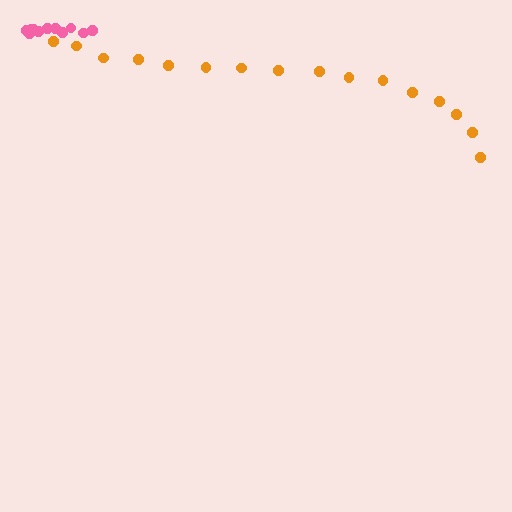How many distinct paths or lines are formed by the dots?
There are 2 distinct paths.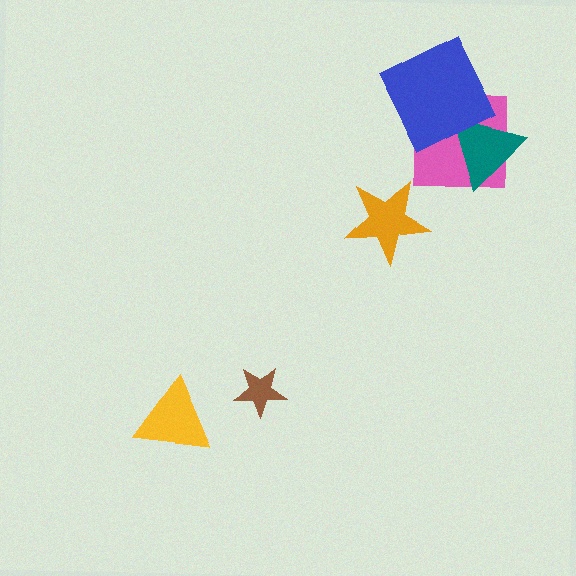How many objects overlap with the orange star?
0 objects overlap with the orange star.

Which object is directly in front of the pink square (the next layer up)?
The teal triangle is directly in front of the pink square.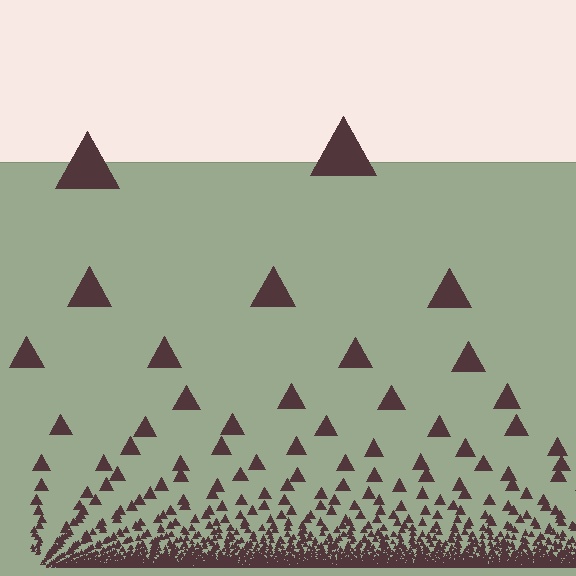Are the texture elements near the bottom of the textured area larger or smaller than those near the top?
Smaller. The gradient is inverted — elements near the bottom are smaller and denser.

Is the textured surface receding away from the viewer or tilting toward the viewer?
The surface appears to tilt toward the viewer. Texture elements get larger and sparser toward the top.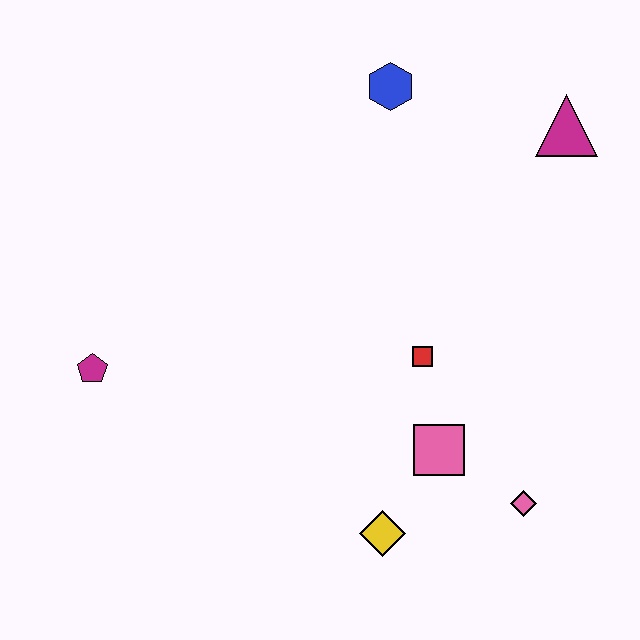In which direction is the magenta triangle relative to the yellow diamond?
The magenta triangle is above the yellow diamond.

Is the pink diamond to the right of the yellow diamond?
Yes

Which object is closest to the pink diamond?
The pink square is closest to the pink diamond.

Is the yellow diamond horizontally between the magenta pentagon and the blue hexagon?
Yes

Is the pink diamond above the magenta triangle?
No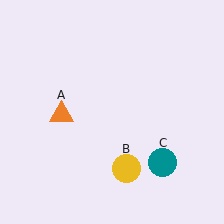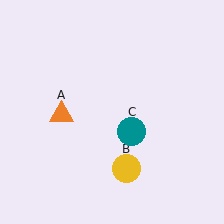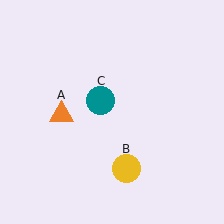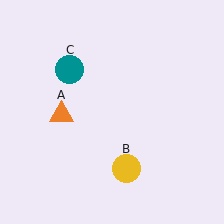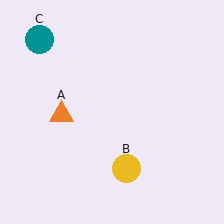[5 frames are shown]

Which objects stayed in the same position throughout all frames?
Orange triangle (object A) and yellow circle (object B) remained stationary.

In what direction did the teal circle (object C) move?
The teal circle (object C) moved up and to the left.